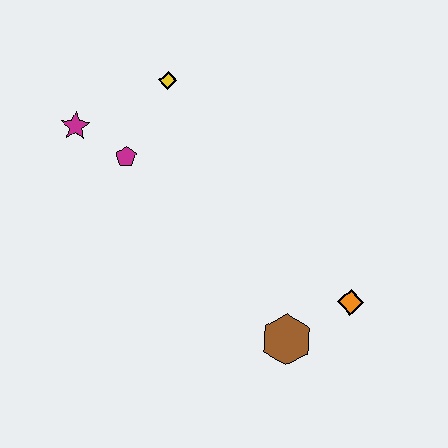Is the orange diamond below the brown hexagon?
No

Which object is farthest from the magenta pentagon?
The orange diamond is farthest from the magenta pentagon.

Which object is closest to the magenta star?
The magenta pentagon is closest to the magenta star.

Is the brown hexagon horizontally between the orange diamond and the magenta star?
Yes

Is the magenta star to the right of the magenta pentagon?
No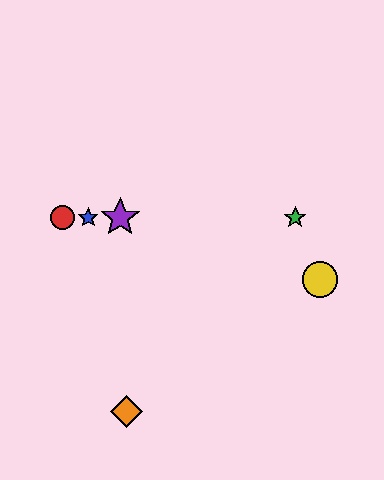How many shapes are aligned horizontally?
4 shapes (the red circle, the blue star, the green star, the purple star) are aligned horizontally.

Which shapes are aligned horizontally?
The red circle, the blue star, the green star, the purple star are aligned horizontally.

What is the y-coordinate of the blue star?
The blue star is at y≈218.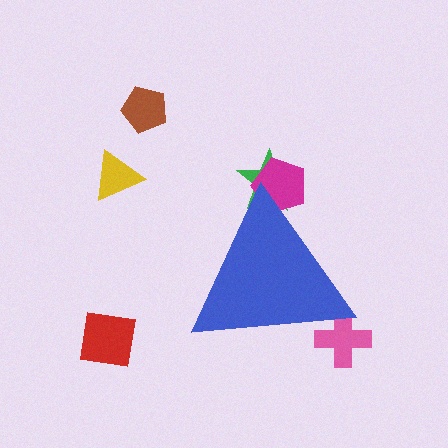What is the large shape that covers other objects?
A blue triangle.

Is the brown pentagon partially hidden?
No, the brown pentagon is fully visible.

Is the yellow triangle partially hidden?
No, the yellow triangle is fully visible.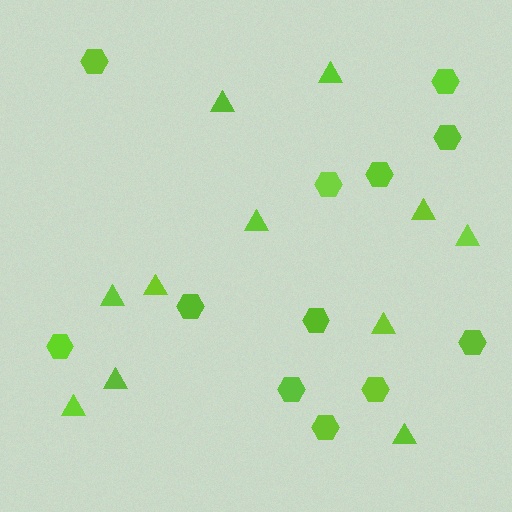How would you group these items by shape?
There are 2 groups: one group of triangles (11) and one group of hexagons (12).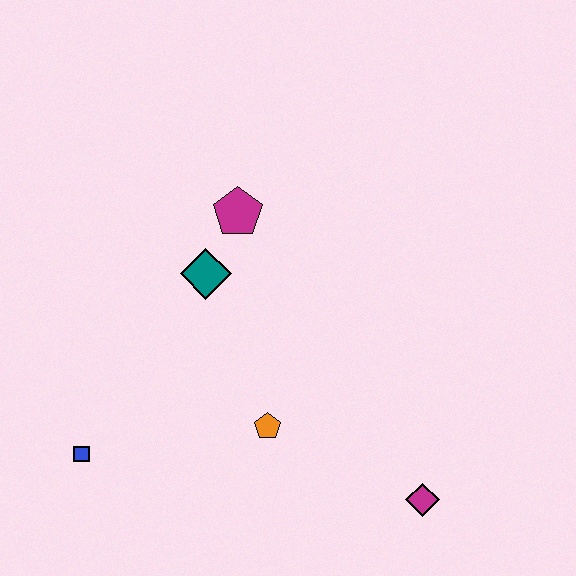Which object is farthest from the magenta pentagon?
The magenta diamond is farthest from the magenta pentagon.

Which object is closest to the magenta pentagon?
The teal diamond is closest to the magenta pentagon.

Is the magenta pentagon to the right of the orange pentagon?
No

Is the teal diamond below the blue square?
No